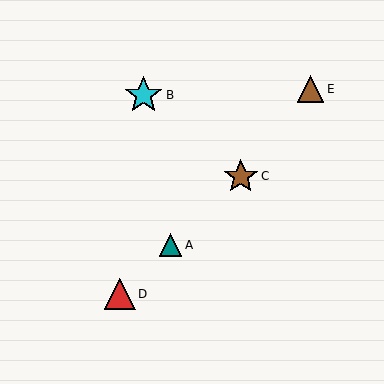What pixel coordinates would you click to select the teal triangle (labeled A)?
Click at (171, 245) to select the teal triangle A.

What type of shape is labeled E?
Shape E is a brown triangle.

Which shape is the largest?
The cyan star (labeled B) is the largest.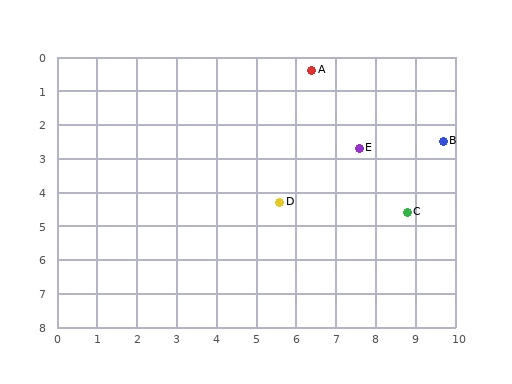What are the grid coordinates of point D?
Point D is at approximately (5.6, 4.3).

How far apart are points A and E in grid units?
Points A and E are about 2.6 grid units apart.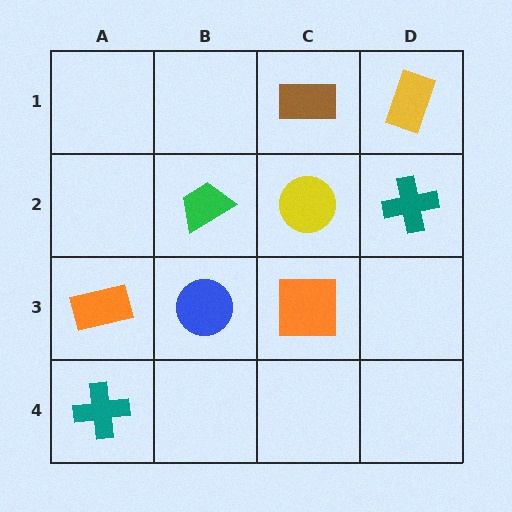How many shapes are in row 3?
3 shapes.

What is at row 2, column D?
A teal cross.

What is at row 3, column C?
An orange square.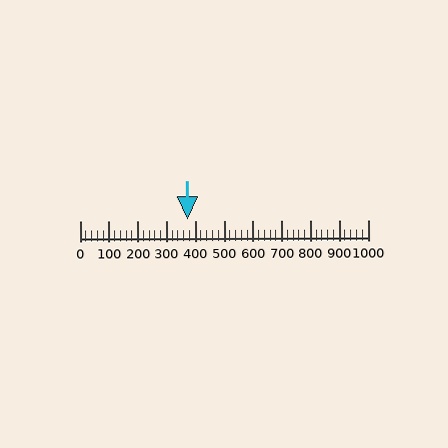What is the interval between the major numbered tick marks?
The major tick marks are spaced 100 units apart.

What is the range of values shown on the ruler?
The ruler shows values from 0 to 1000.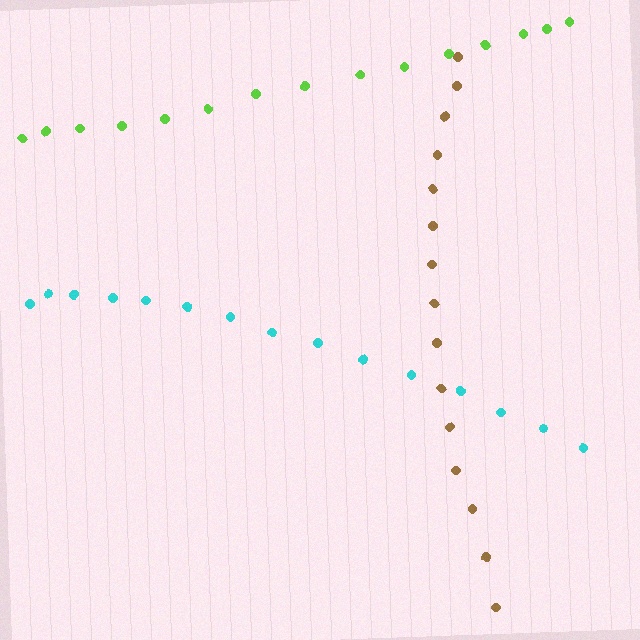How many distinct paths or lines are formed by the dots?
There are 3 distinct paths.